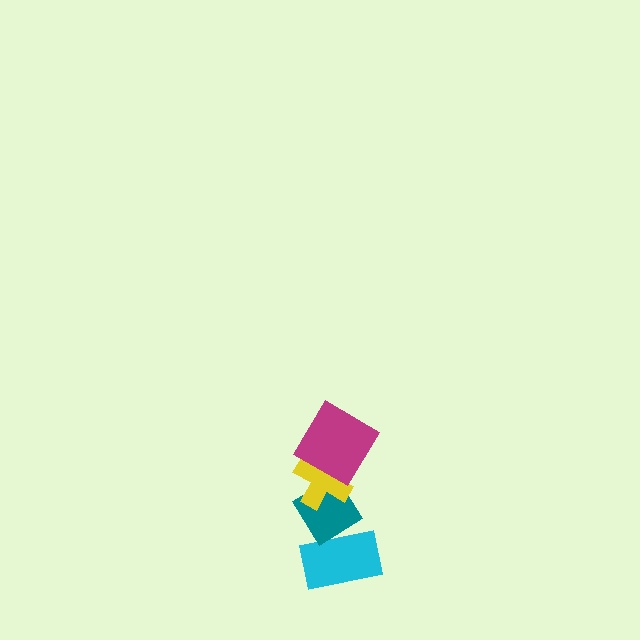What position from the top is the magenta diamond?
The magenta diamond is 1st from the top.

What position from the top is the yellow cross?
The yellow cross is 2nd from the top.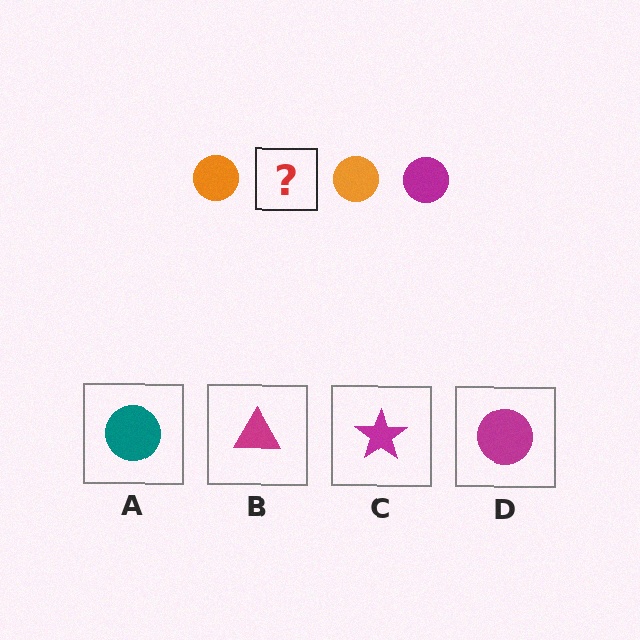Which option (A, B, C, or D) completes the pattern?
D.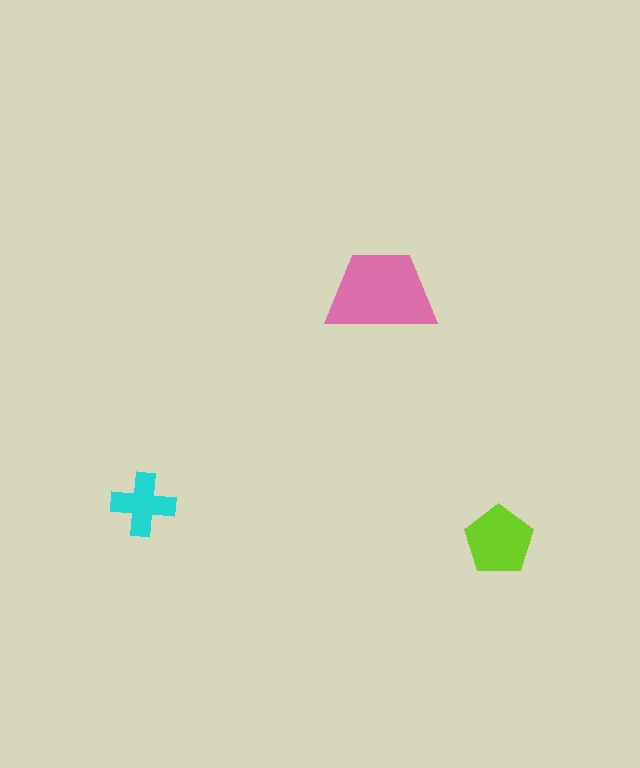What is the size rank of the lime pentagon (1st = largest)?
2nd.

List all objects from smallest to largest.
The cyan cross, the lime pentagon, the pink trapezoid.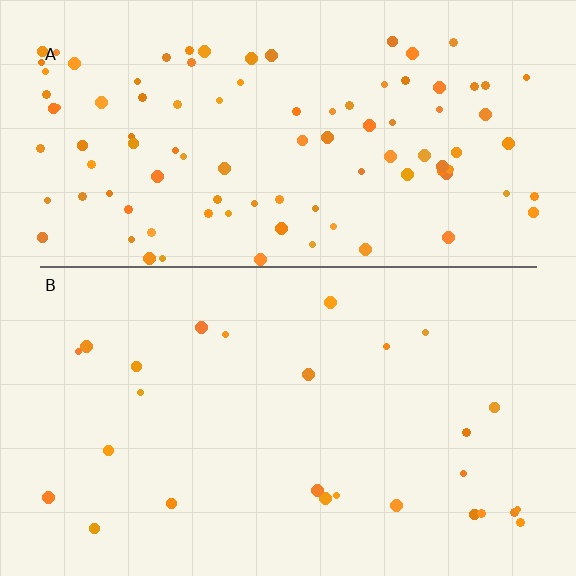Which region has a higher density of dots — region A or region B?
A (the top).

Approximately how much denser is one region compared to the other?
Approximately 3.7× — region A over region B.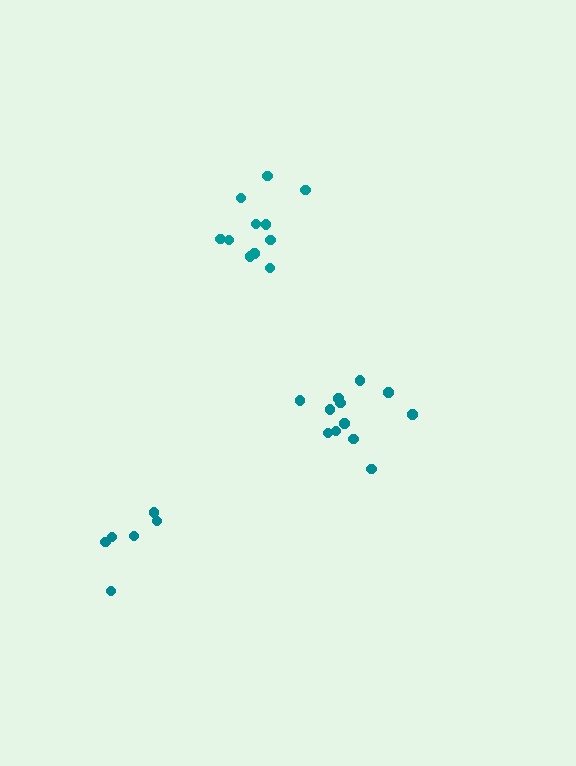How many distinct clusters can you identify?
There are 3 distinct clusters.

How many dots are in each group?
Group 1: 12 dots, Group 2: 11 dots, Group 3: 6 dots (29 total).